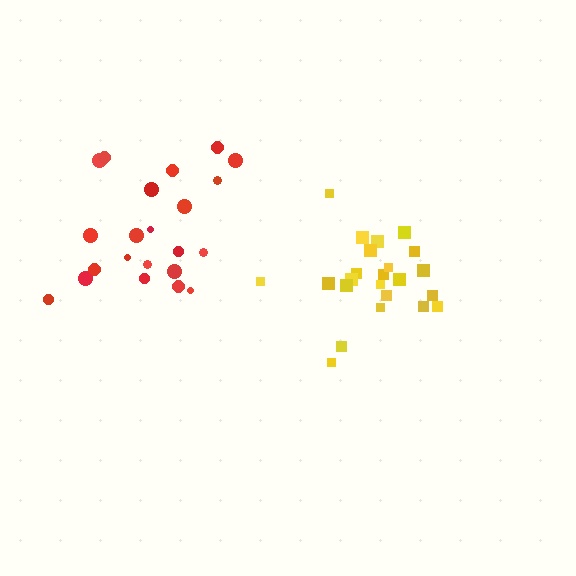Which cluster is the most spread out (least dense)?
Red.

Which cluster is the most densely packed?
Yellow.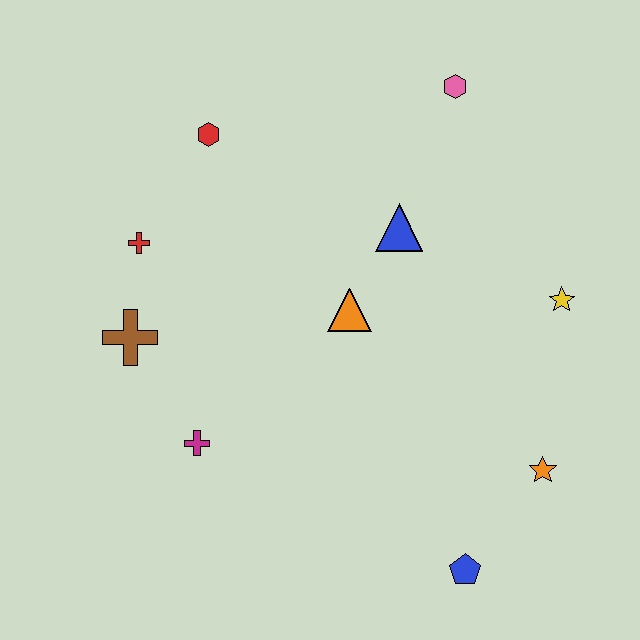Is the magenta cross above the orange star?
Yes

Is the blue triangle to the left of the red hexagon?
No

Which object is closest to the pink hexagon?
The blue triangle is closest to the pink hexagon.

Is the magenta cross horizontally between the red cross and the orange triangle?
Yes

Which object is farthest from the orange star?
The red hexagon is farthest from the orange star.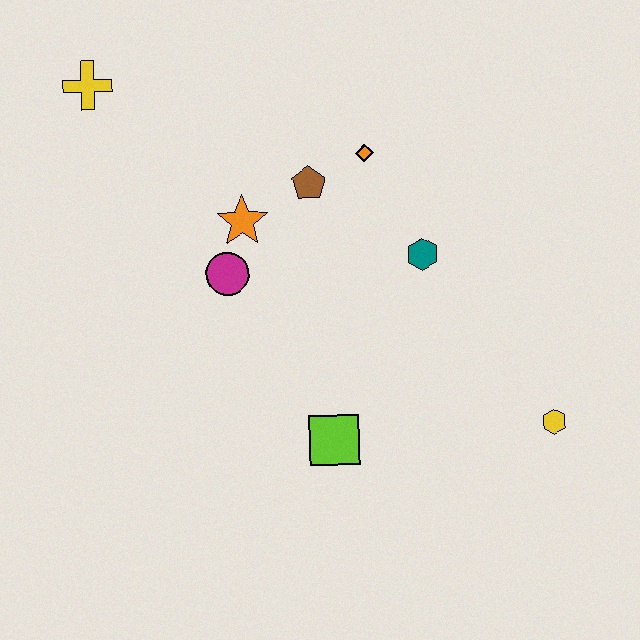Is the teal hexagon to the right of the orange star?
Yes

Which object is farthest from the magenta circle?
The yellow hexagon is farthest from the magenta circle.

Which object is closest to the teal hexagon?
The orange diamond is closest to the teal hexagon.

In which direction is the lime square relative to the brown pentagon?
The lime square is below the brown pentagon.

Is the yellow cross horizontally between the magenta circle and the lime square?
No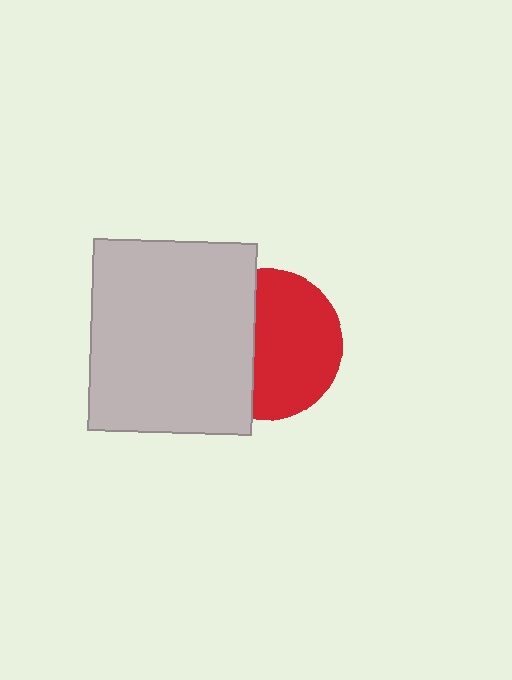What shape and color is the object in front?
The object in front is a light gray rectangle.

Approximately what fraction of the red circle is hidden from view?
Roughly 40% of the red circle is hidden behind the light gray rectangle.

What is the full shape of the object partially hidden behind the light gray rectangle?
The partially hidden object is a red circle.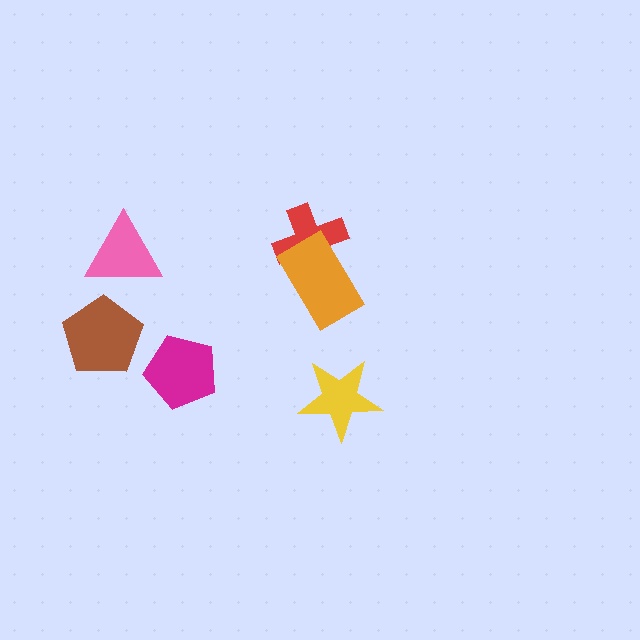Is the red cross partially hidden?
Yes, it is partially covered by another shape.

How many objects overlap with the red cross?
1 object overlaps with the red cross.